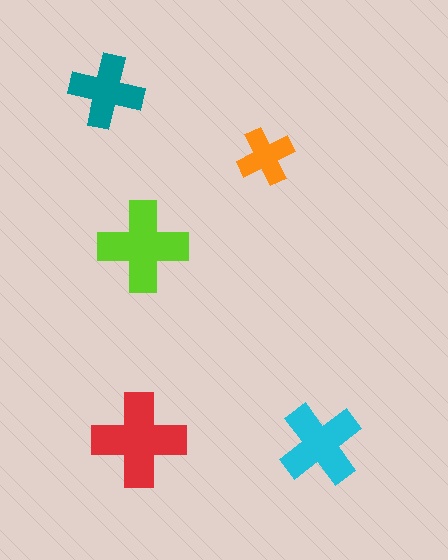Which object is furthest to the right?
The cyan cross is rightmost.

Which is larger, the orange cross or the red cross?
The red one.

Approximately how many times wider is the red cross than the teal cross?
About 1.5 times wider.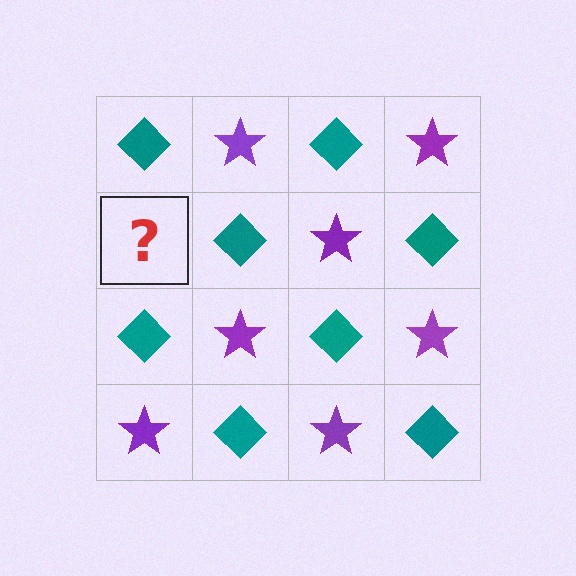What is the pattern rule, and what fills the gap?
The rule is that it alternates teal diamond and purple star in a checkerboard pattern. The gap should be filled with a purple star.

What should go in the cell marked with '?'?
The missing cell should contain a purple star.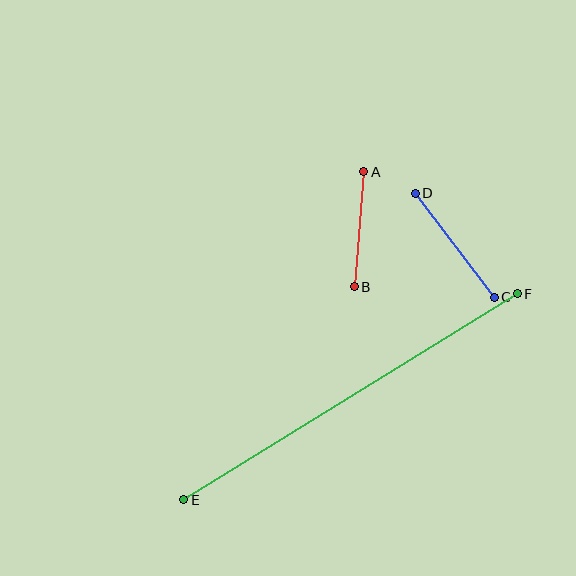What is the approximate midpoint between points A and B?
The midpoint is at approximately (359, 229) pixels.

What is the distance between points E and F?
The distance is approximately 392 pixels.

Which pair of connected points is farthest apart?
Points E and F are farthest apart.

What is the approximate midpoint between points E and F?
The midpoint is at approximately (351, 397) pixels.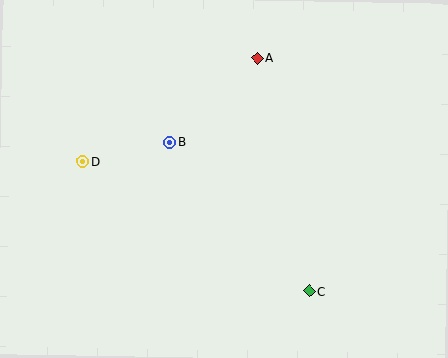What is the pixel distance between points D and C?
The distance between D and C is 261 pixels.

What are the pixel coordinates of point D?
Point D is at (83, 161).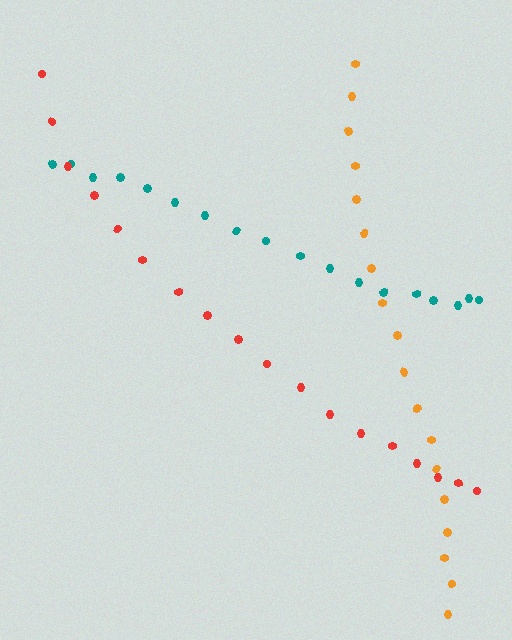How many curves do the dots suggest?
There are 3 distinct paths.